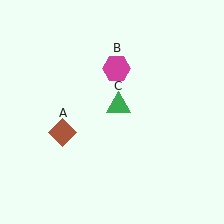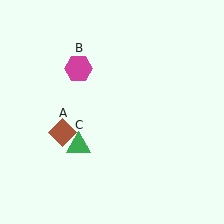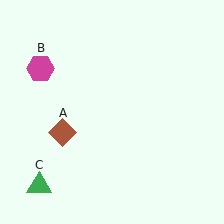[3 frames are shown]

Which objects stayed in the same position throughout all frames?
Brown diamond (object A) remained stationary.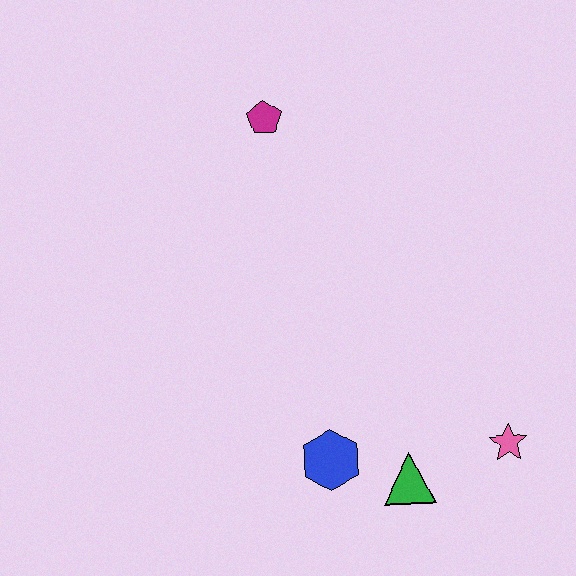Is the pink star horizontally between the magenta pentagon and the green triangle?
No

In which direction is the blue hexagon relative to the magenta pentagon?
The blue hexagon is below the magenta pentagon.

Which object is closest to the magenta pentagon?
The blue hexagon is closest to the magenta pentagon.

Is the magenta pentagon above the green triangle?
Yes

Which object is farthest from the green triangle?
The magenta pentagon is farthest from the green triangle.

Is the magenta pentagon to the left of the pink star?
Yes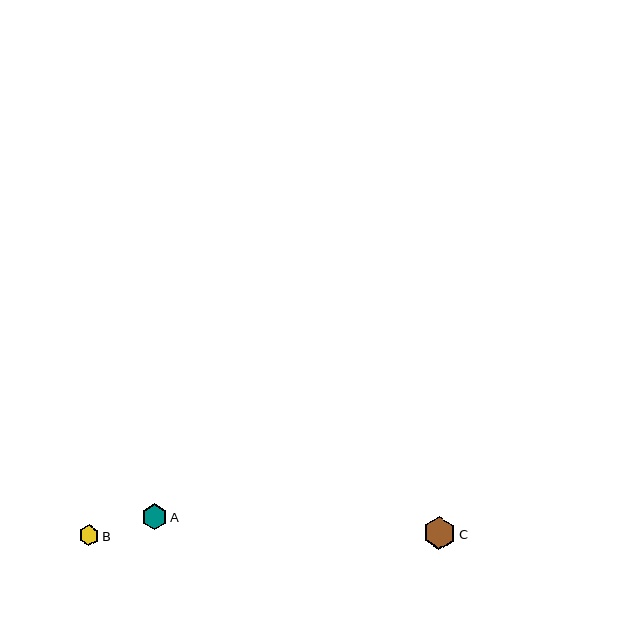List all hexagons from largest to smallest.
From largest to smallest: C, A, B.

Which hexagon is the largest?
Hexagon C is the largest with a size of approximately 32 pixels.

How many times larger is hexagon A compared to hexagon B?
Hexagon A is approximately 1.3 times the size of hexagon B.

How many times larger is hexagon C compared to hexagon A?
Hexagon C is approximately 1.2 times the size of hexagon A.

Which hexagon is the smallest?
Hexagon B is the smallest with a size of approximately 20 pixels.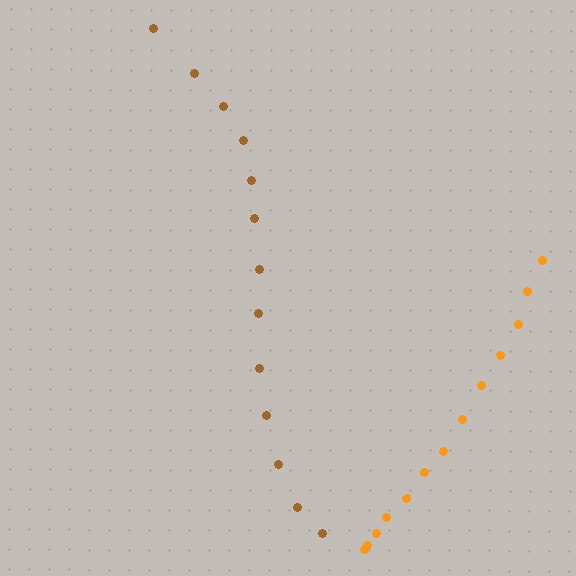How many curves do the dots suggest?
There are 2 distinct paths.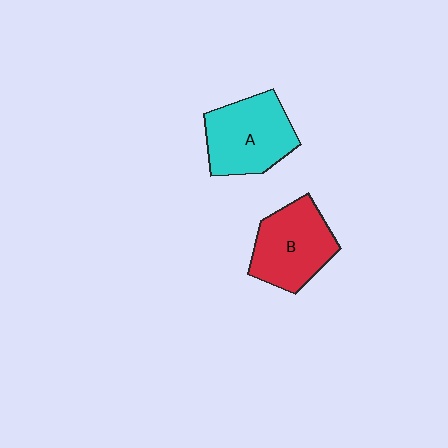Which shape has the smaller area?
Shape B (red).